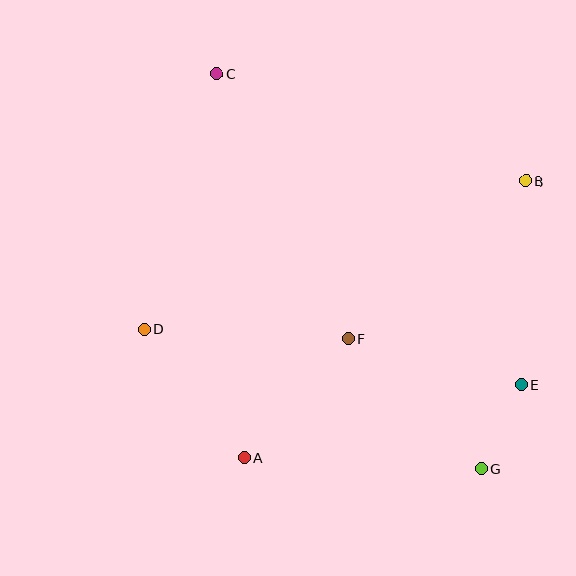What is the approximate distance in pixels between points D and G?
The distance between D and G is approximately 365 pixels.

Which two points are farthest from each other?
Points C and G are farthest from each other.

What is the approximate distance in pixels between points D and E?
The distance between D and E is approximately 381 pixels.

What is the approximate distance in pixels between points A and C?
The distance between A and C is approximately 385 pixels.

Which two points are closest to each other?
Points E and G are closest to each other.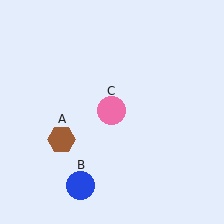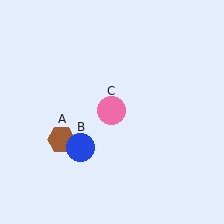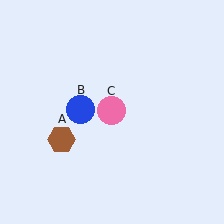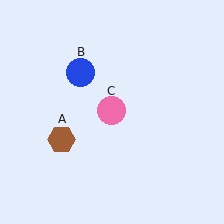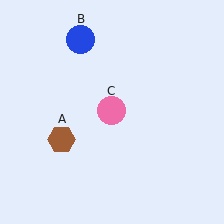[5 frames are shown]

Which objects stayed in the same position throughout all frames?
Brown hexagon (object A) and pink circle (object C) remained stationary.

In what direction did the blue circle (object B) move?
The blue circle (object B) moved up.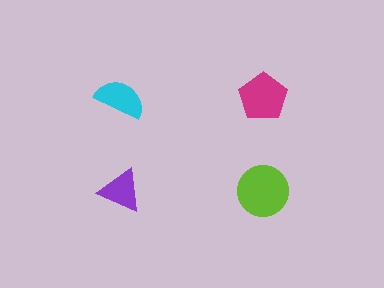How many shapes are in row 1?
2 shapes.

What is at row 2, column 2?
A lime circle.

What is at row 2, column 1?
A purple triangle.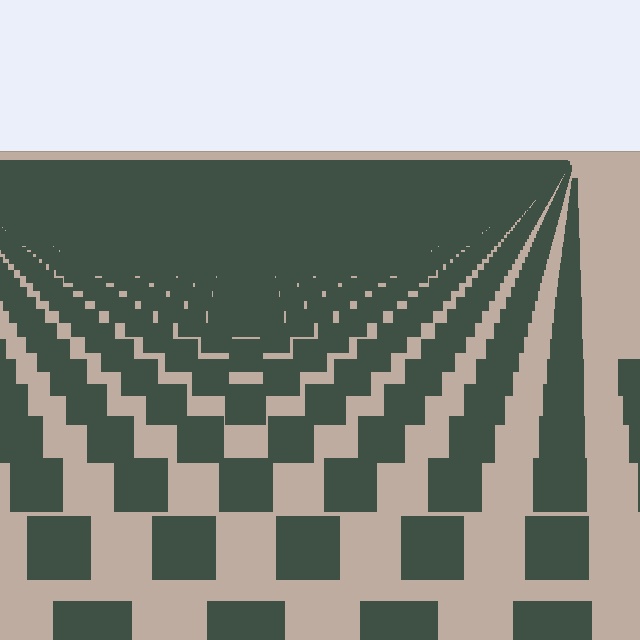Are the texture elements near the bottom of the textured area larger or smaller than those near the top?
Larger. Near the bottom, elements are closer to the viewer and appear at a bigger on-screen size.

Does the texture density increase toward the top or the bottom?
Density increases toward the top.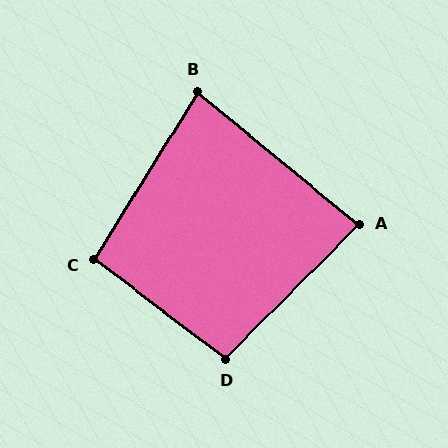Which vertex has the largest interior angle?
D, at approximately 98 degrees.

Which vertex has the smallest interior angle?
B, at approximately 82 degrees.